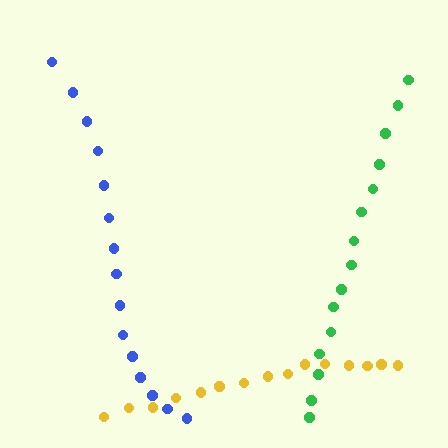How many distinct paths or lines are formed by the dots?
There are 3 distinct paths.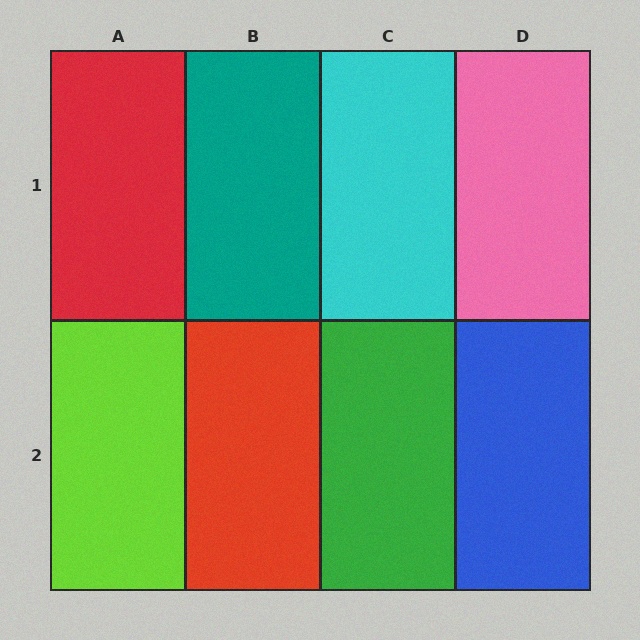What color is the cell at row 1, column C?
Cyan.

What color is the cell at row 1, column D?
Pink.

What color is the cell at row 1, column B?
Teal.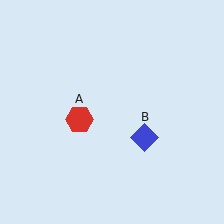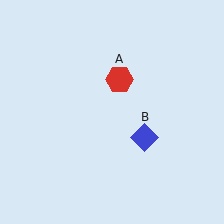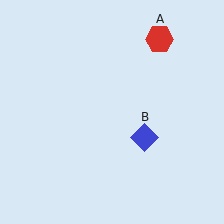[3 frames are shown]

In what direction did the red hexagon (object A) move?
The red hexagon (object A) moved up and to the right.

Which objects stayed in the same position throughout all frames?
Blue diamond (object B) remained stationary.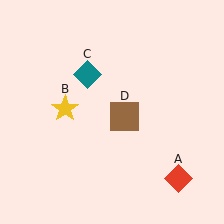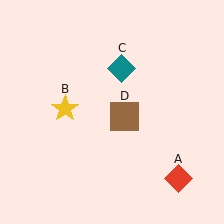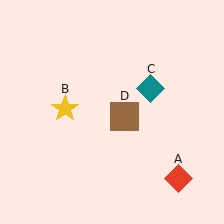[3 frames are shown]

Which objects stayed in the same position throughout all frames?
Red diamond (object A) and yellow star (object B) and brown square (object D) remained stationary.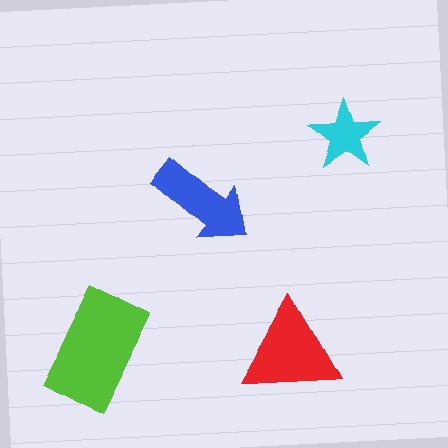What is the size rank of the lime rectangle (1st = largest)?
1st.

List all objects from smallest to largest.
The cyan star, the blue arrow, the red triangle, the lime rectangle.